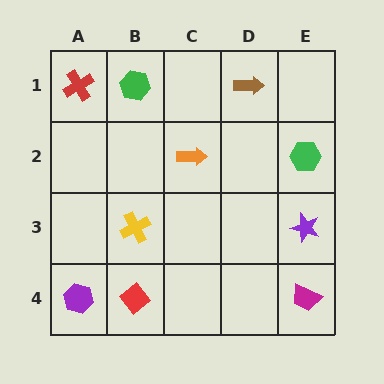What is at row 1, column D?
A brown arrow.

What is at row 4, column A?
A purple hexagon.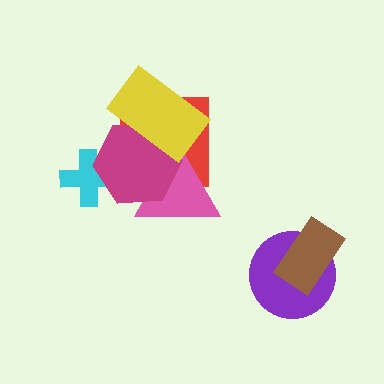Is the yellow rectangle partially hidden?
No, no other shape covers it.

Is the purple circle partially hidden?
Yes, it is partially covered by another shape.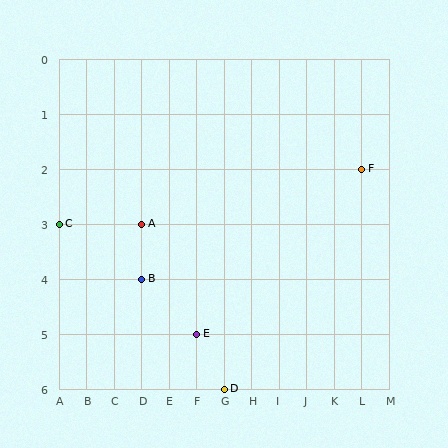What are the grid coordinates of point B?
Point B is at grid coordinates (D, 4).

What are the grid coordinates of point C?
Point C is at grid coordinates (A, 3).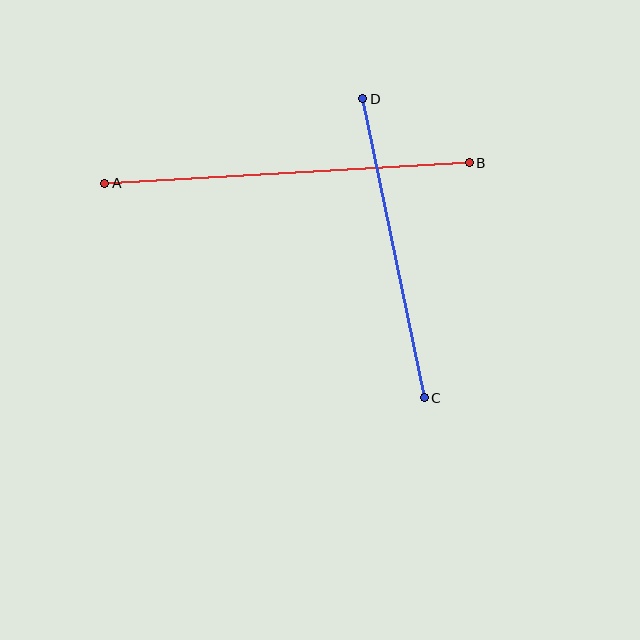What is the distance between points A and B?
The distance is approximately 365 pixels.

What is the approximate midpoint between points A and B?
The midpoint is at approximately (287, 173) pixels.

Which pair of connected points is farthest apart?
Points A and B are farthest apart.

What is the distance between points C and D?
The distance is approximately 305 pixels.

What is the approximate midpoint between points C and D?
The midpoint is at approximately (393, 248) pixels.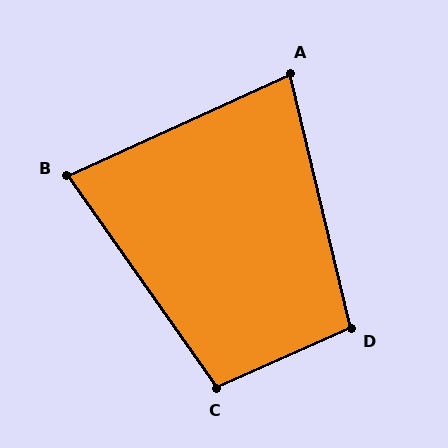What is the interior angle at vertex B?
Approximately 79 degrees (acute).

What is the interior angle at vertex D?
Approximately 101 degrees (obtuse).